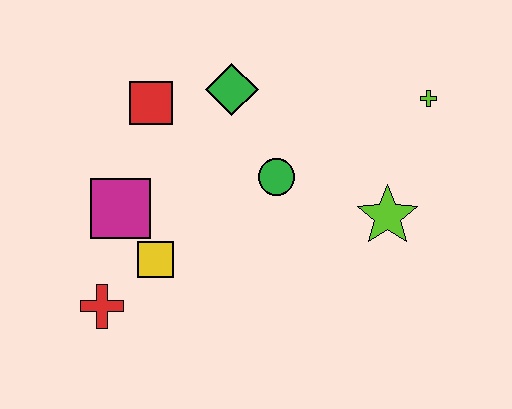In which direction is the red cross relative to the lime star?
The red cross is to the left of the lime star.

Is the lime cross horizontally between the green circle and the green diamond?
No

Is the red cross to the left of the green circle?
Yes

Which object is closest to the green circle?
The green diamond is closest to the green circle.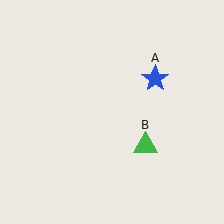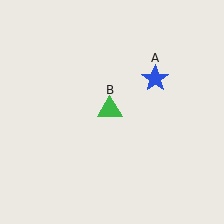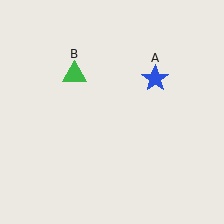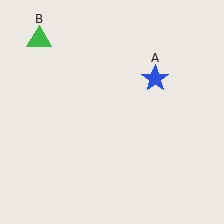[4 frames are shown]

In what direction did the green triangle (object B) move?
The green triangle (object B) moved up and to the left.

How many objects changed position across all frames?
1 object changed position: green triangle (object B).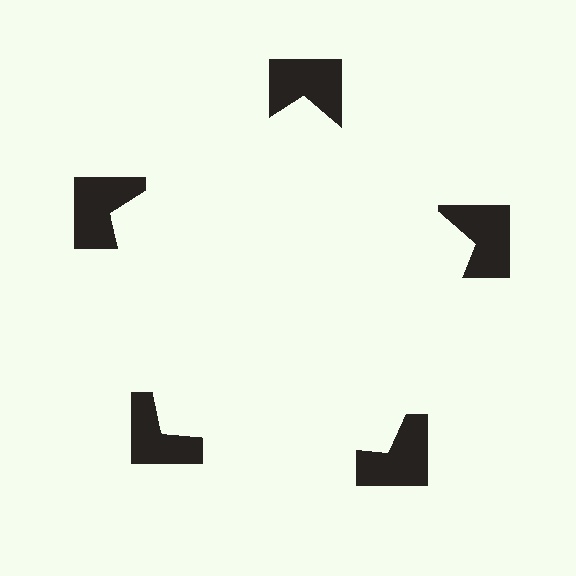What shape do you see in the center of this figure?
An illusory pentagon — its edges are inferred from the aligned wedge cuts in the notched squares, not physically drawn.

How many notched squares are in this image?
There are 5 — one at each vertex of the illusory pentagon.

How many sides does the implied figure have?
5 sides.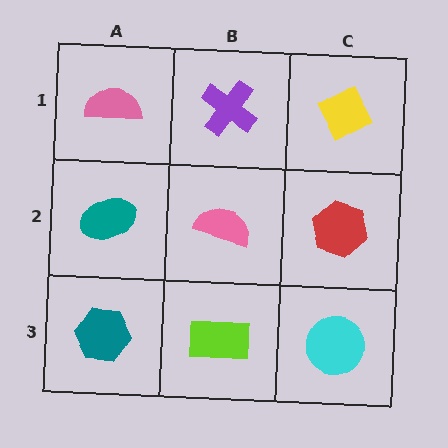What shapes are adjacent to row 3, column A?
A teal ellipse (row 2, column A), a lime rectangle (row 3, column B).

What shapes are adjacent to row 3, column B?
A pink semicircle (row 2, column B), a teal hexagon (row 3, column A), a cyan circle (row 3, column C).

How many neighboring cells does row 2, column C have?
3.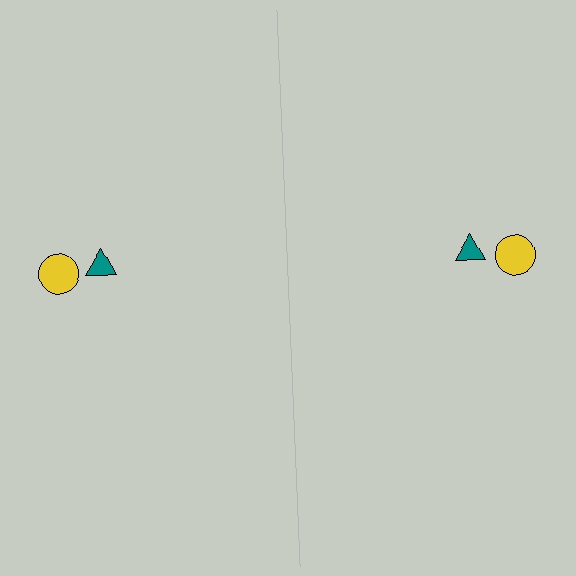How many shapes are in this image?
There are 4 shapes in this image.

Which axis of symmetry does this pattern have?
The pattern has a vertical axis of symmetry running through the center of the image.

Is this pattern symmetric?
Yes, this pattern has bilateral (reflection) symmetry.